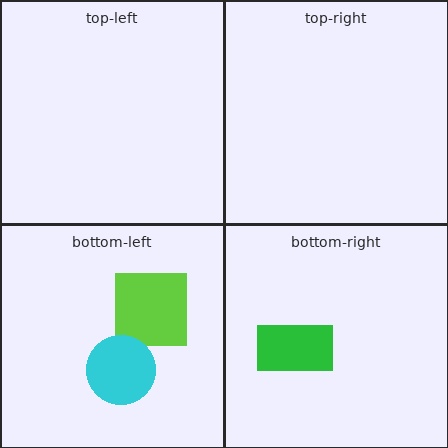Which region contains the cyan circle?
The bottom-left region.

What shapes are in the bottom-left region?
The lime square, the cyan circle.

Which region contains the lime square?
The bottom-left region.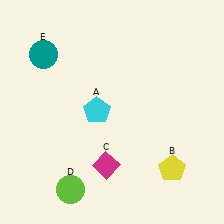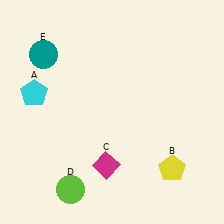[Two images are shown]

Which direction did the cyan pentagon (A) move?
The cyan pentagon (A) moved left.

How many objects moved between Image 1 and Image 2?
1 object moved between the two images.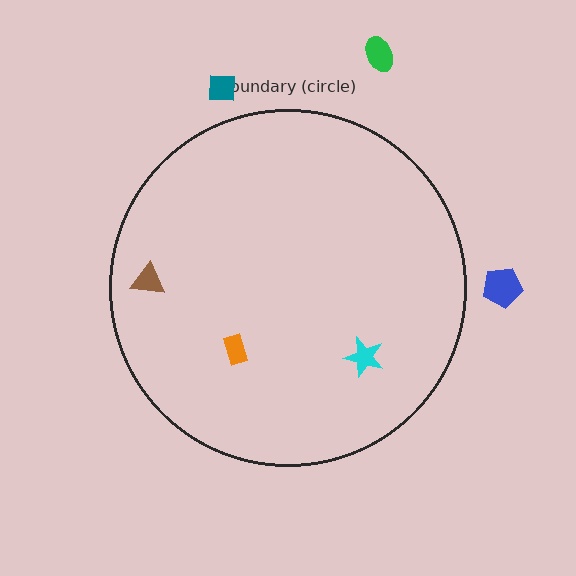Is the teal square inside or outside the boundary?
Outside.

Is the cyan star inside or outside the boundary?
Inside.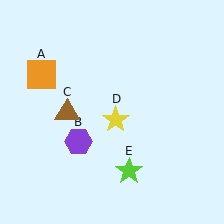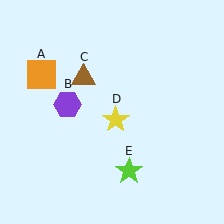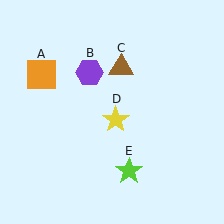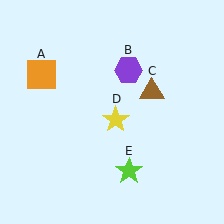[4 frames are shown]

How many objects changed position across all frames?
2 objects changed position: purple hexagon (object B), brown triangle (object C).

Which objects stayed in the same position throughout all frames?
Orange square (object A) and yellow star (object D) and lime star (object E) remained stationary.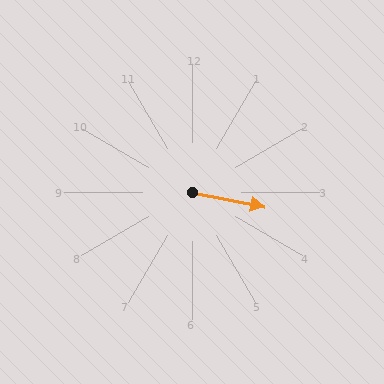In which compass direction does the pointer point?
East.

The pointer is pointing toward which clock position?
Roughly 3 o'clock.